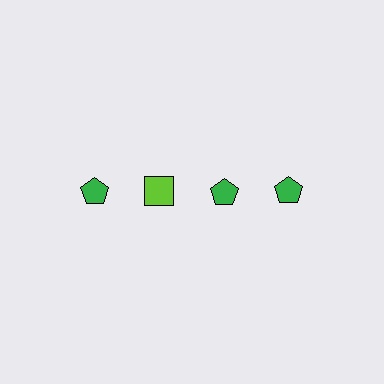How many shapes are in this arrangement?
There are 4 shapes arranged in a grid pattern.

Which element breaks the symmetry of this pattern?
The lime square in the top row, second from left column breaks the symmetry. All other shapes are green pentagons.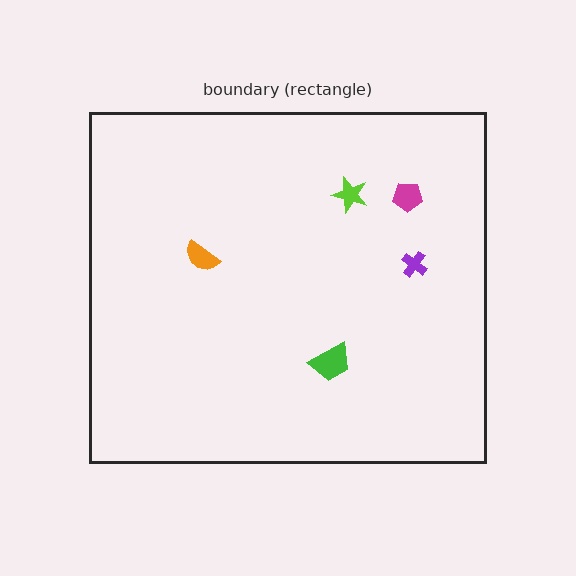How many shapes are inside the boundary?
5 inside, 0 outside.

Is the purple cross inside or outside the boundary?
Inside.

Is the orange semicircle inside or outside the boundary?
Inside.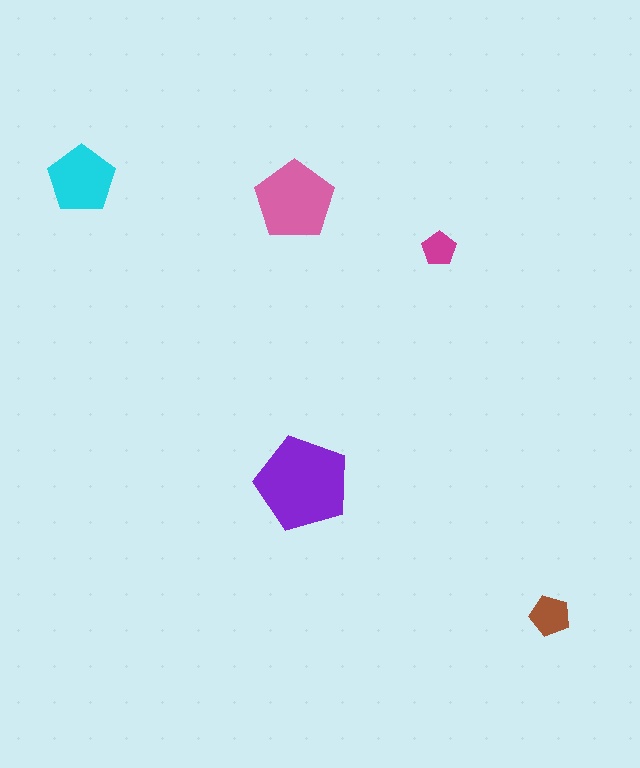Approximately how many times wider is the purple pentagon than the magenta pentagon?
About 3 times wider.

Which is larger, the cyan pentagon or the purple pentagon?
The purple one.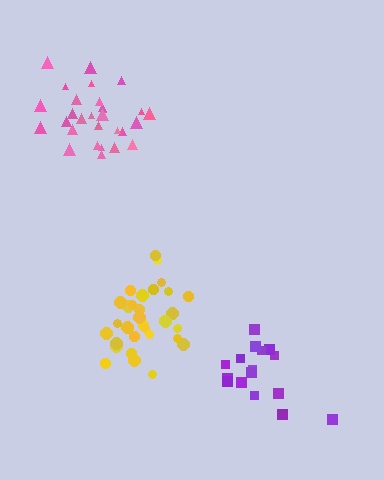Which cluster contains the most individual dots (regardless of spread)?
Yellow (32).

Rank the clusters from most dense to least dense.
pink, yellow, purple.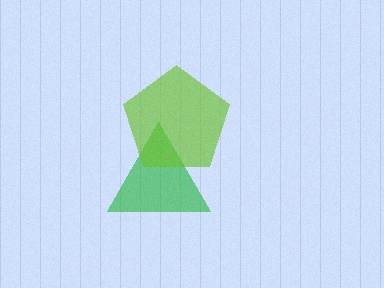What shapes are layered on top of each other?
The layered shapes are: a green triangle, a lime pentagon.